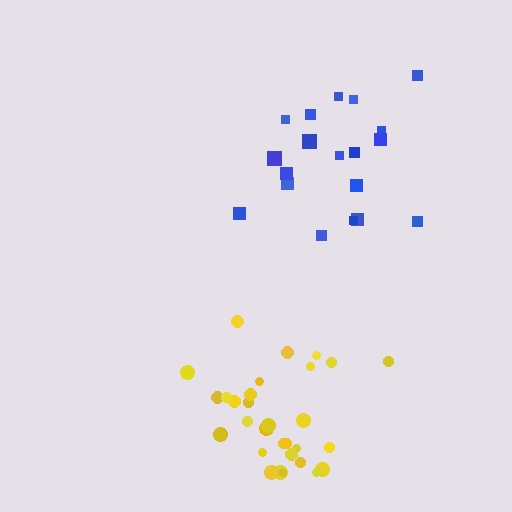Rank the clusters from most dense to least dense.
yellow, blue.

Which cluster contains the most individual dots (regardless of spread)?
Yellow (31).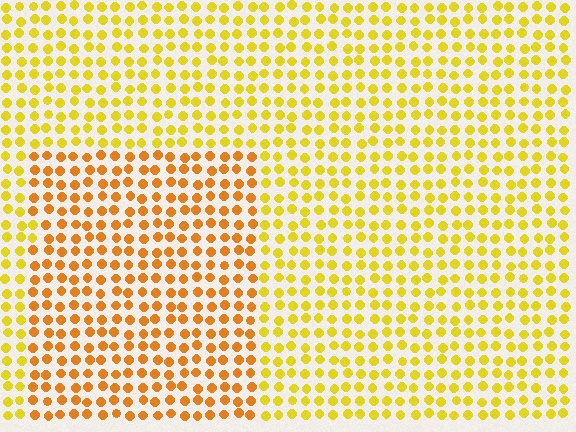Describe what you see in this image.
The image is filled with small yellow elements in a uniform arrangement. A rectangle-shaped region is visible where the elements are tinted to a slightly different hue, forming a subtle color boundary.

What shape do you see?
I see a rectangle.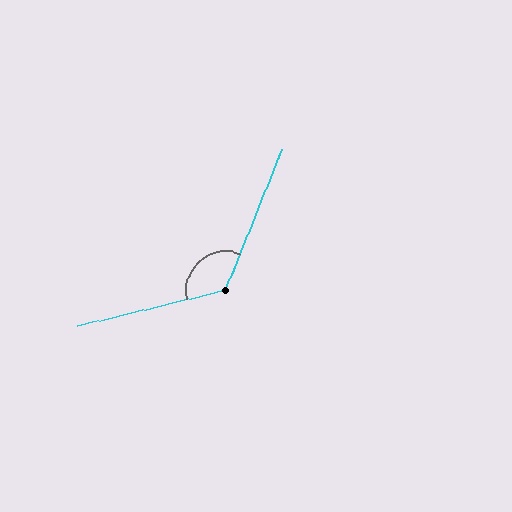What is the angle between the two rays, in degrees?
Approximately 125 degrees.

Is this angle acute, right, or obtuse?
It is obtuse.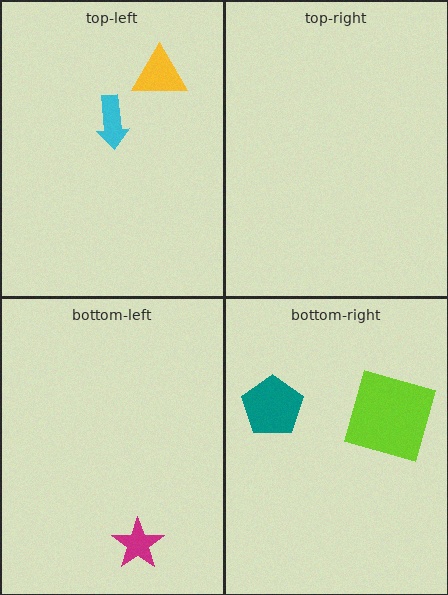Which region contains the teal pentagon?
The bottom-right region.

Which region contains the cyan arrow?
The top-left region.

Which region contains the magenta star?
The bottom-left region.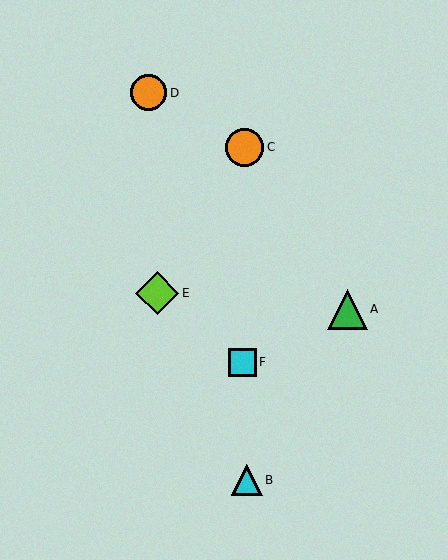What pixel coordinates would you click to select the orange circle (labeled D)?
Click at (149, 93) to select the orange circle D.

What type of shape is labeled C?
Shape C is an orange circle.